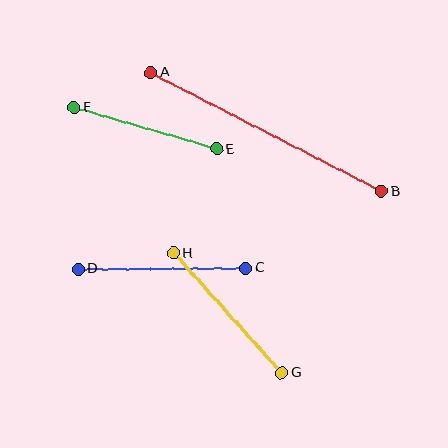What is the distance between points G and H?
The distance is approximately 161 pixels.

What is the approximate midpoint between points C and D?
The midpoint is at approximately (162, 269) pixels.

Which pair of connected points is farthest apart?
Points A and B are farthest apart.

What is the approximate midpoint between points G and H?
The midpoint is at approximately (228, 313) pixels.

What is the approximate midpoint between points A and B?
The midpoint is at approximately (266, 132) pixels.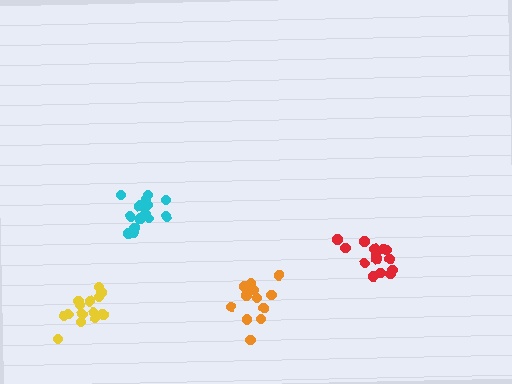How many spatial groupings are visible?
There are 4 spatial groupings.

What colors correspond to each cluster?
The clusters are colored: cyan, yellow, red, orange.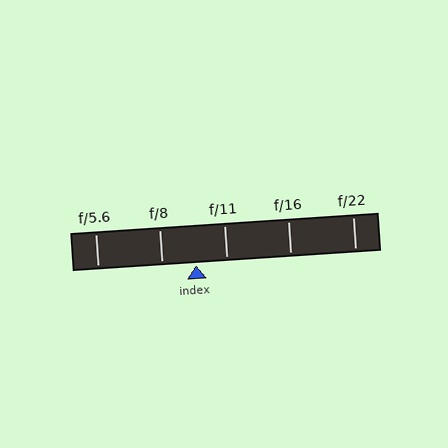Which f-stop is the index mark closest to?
The index mark is closest to f/11.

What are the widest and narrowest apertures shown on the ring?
The widest aperture shown is f/5.6 and the narrowest is f/22.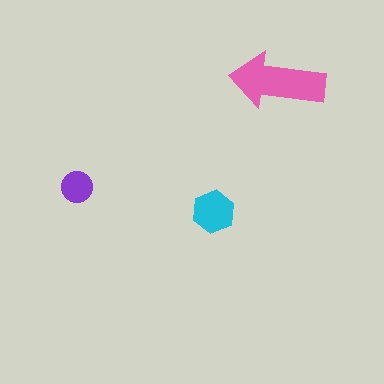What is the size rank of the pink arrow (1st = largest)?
1st.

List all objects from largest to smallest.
The pink arrow, the cyan hexagon, the purple circle.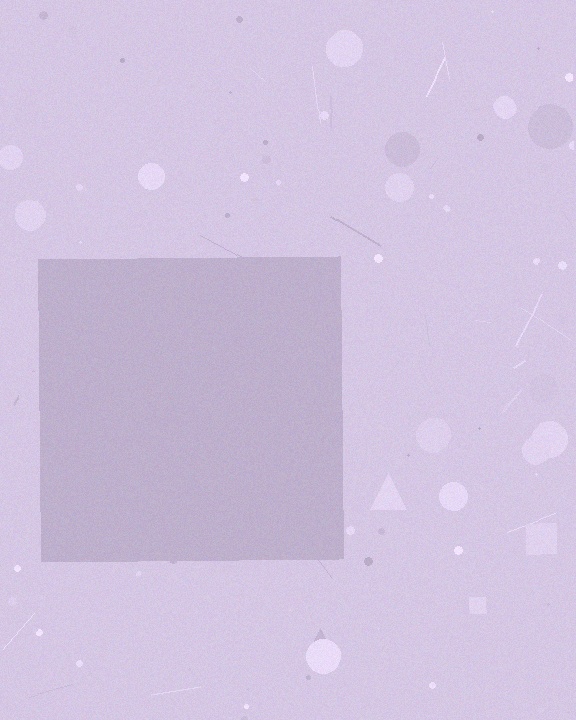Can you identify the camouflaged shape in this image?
The camouflaged shape is a square.